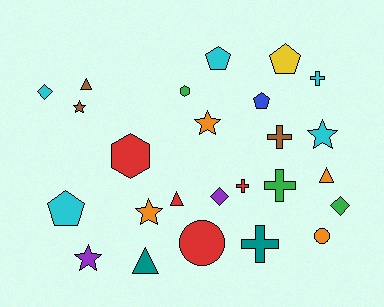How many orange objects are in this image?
There are 4 orange objects.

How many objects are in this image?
There are 25 objects.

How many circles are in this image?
There are 2 circles.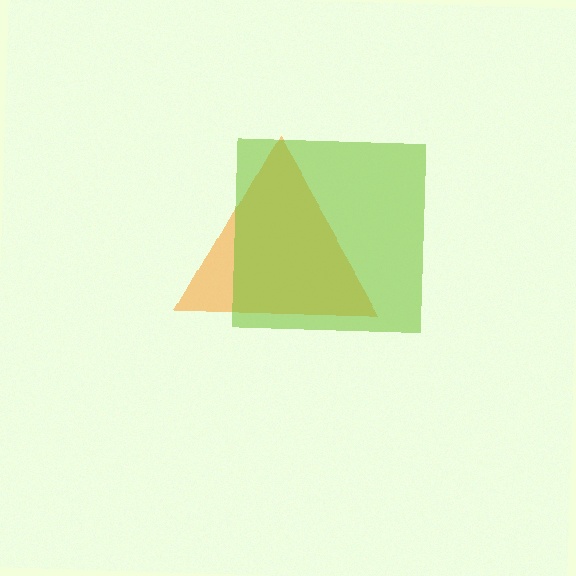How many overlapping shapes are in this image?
There are 2 overlapping shapes in the image.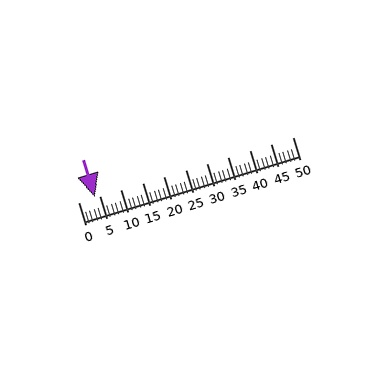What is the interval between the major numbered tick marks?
The major tick marks are spaced 5 units apart.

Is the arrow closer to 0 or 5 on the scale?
The arrow is closer to 5.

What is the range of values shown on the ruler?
The ruler shows values from 0 to 50.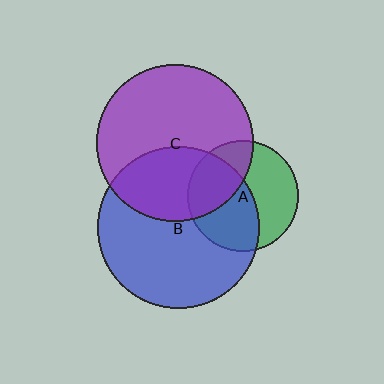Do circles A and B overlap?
Yes.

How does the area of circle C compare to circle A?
Approximately 2.0 times.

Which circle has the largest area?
Circle B (blue).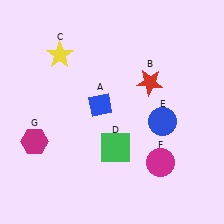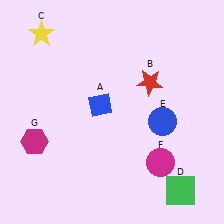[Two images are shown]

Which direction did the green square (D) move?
The green square (D) moved right.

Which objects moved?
The objects that moved are: the yellow star (C), the green square (D).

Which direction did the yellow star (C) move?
The yellow star (C) moved up.